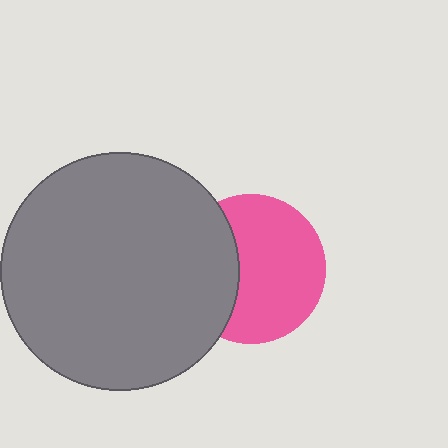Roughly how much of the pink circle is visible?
Most of it is visible (roughly 66%).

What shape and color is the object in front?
The object in front is a gray circle.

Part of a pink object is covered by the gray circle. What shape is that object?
It is a circle.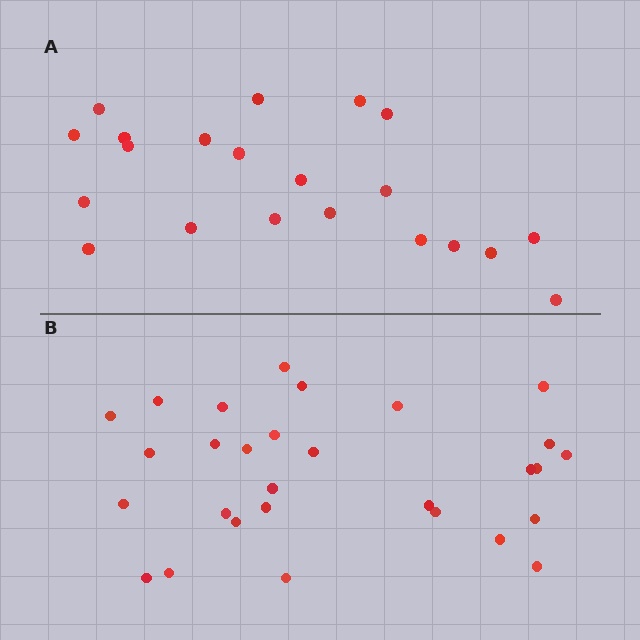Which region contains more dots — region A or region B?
Region B (the bottom region) has more dots.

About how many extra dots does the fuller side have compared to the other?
Region B has roughly 8 or so more dots than region A.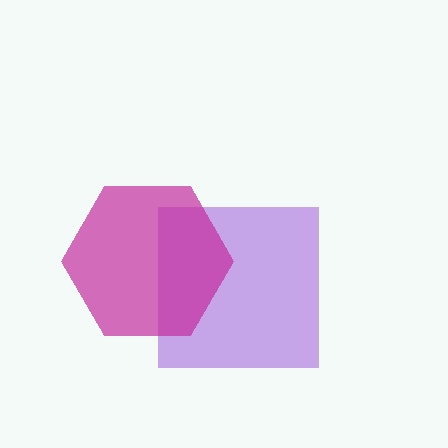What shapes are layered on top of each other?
The layered shapes are: a purple square, a magenta hexagon.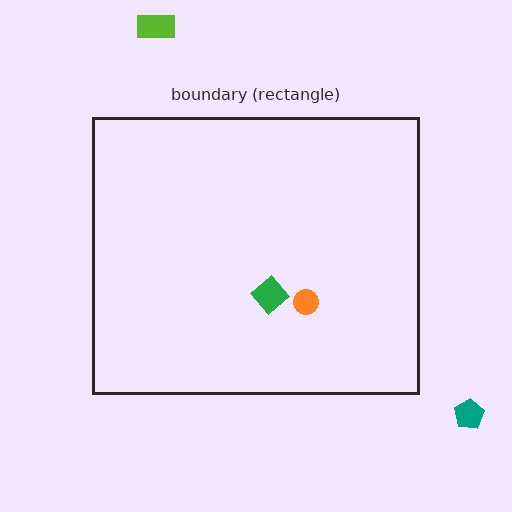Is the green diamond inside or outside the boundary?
Inside.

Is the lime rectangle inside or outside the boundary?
Outside.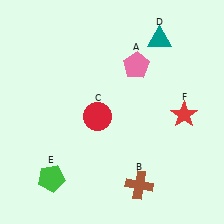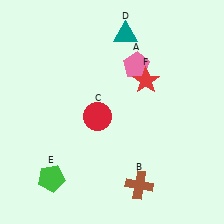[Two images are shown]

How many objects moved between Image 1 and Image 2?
2 objects moved between the two images.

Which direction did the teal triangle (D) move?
The teal triangle (D) moved left.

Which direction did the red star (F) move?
The red star (F) moved left.